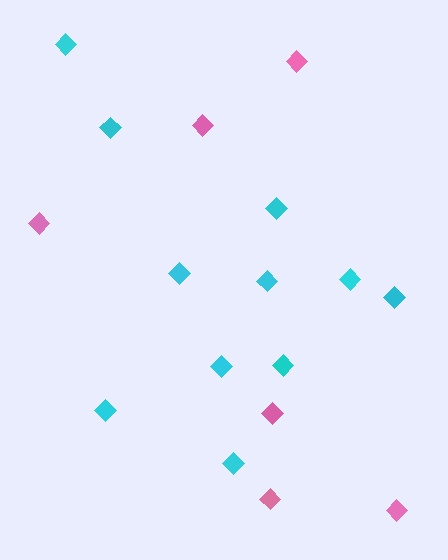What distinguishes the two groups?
There are 2 groups: one group of pink diamonds (6) and one group of cyan diamonds (11).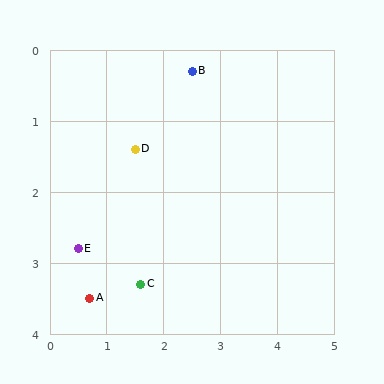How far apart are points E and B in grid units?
Points E and B are about 3.2 grid units apart.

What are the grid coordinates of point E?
Point E is at approximately (0.5, 2.8).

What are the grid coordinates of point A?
Point A is at approximately (0.7, 3.5).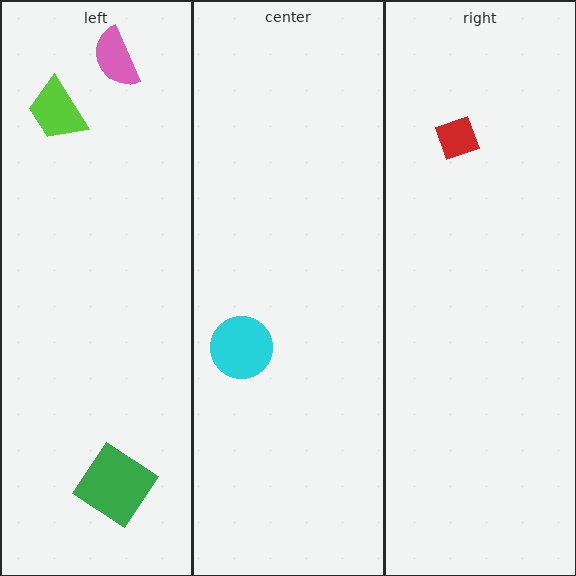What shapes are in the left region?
The green diamond, the lime trapezoid, the pink semicircle.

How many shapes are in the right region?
1.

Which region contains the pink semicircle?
The left region.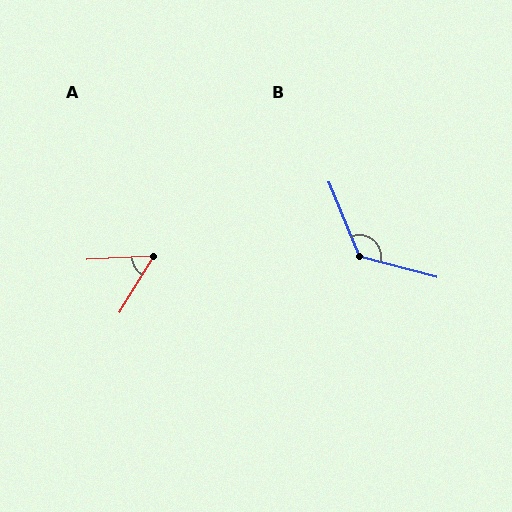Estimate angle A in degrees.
Approximately 56 degrees.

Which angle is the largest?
B, at approximately 128 degrees.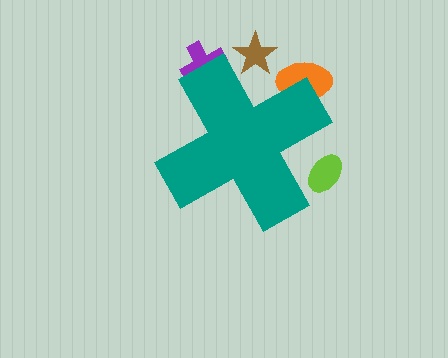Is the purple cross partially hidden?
Yes, the purple cross is partially hidden behind the teal cross.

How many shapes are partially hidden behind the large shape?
4 shapes are partially hidden.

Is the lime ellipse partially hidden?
Yes, the lime ellipse is partially hidden behind the teal cross.